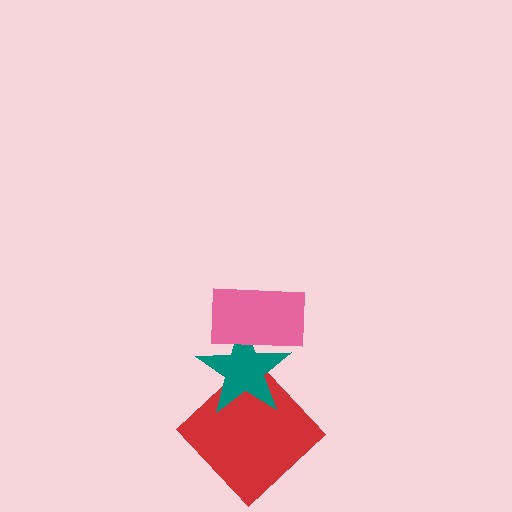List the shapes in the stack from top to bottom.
From top to bottom: the pink rectangle, the teal star, the red diamond.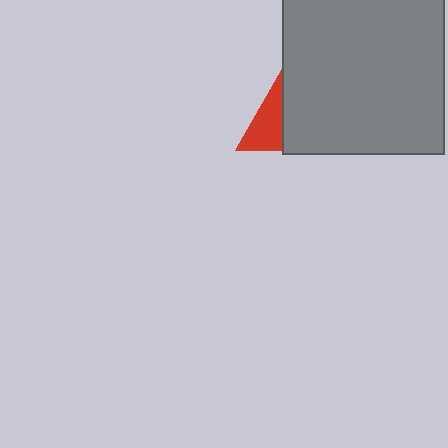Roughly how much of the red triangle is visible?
A small part of it is visible (roughly 41%).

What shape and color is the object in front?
The object in front is a gray square.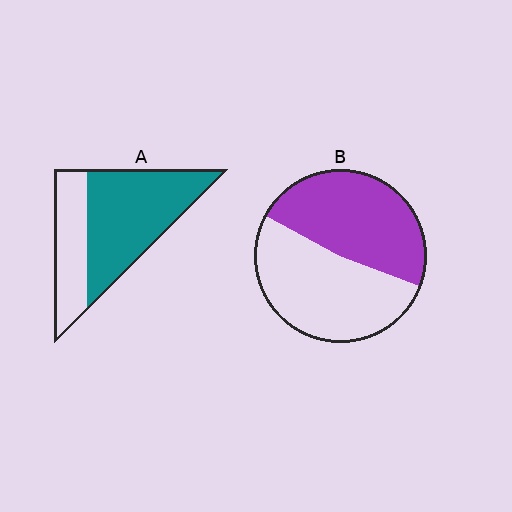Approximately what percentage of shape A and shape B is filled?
A is approximately 65% and B is approximately 50%.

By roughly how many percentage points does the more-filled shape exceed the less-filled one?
By roughly 20 percentage points (A over B).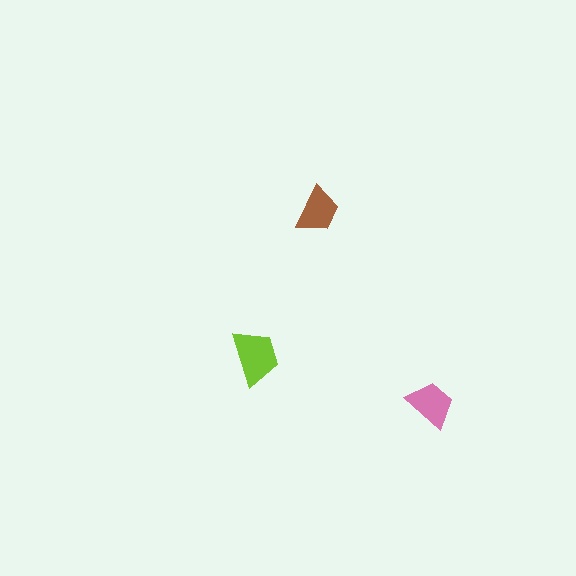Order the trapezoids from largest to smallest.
the lime one, the pink one, the brown one.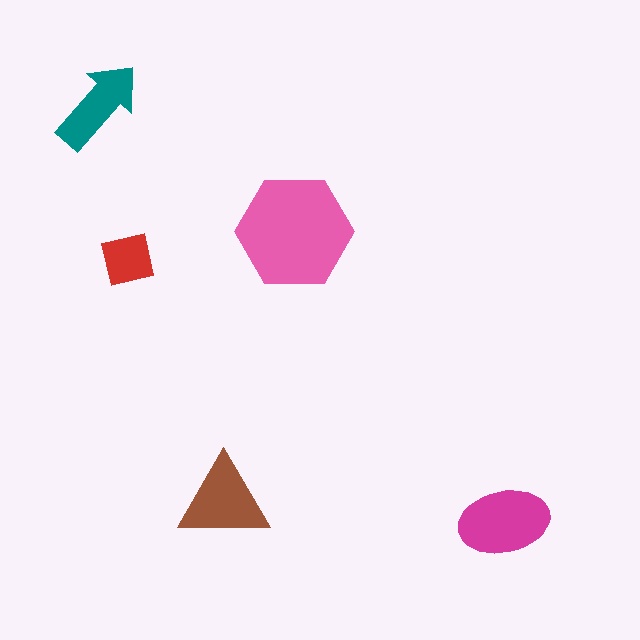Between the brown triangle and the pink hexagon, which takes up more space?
The pink hexagon.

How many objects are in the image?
There are 5 objects in the image.